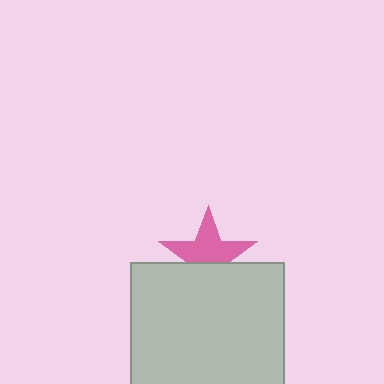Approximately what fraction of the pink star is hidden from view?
Roughly 40% of the pink star is hidden behind the light gray square.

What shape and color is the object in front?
The object in front is a light gray square.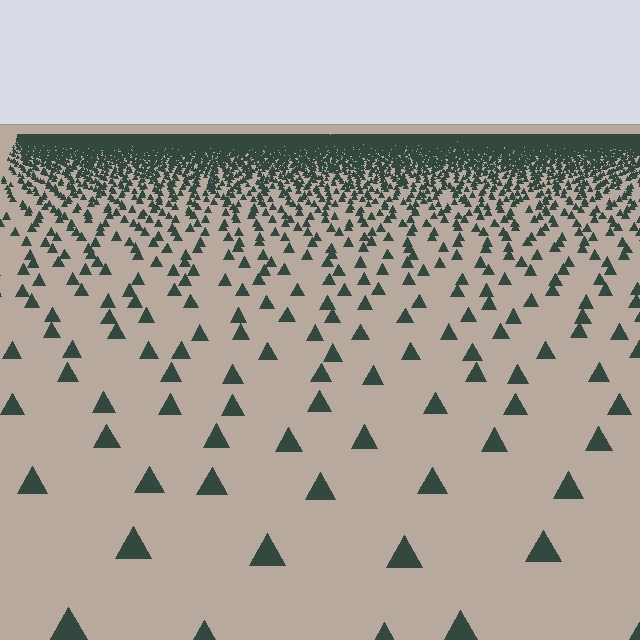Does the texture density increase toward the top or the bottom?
Density increases toward the top.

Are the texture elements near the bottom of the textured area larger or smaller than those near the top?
Larger. Near the bottom, elements are closer to the viewer and appear at a bigger on-screen size.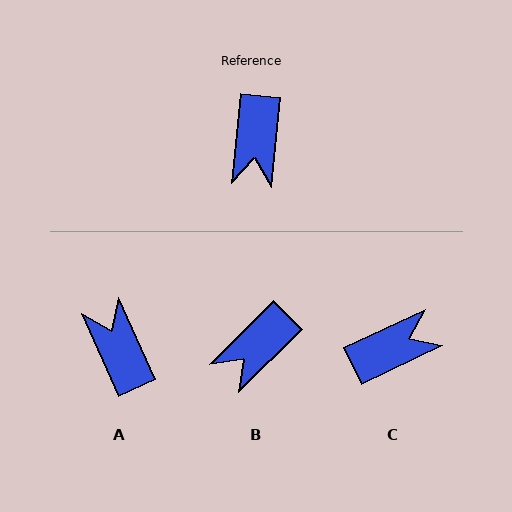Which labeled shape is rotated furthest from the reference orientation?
A, about 150 degrees away.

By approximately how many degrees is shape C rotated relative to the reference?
Approximately 121 degrees counter-clockwise.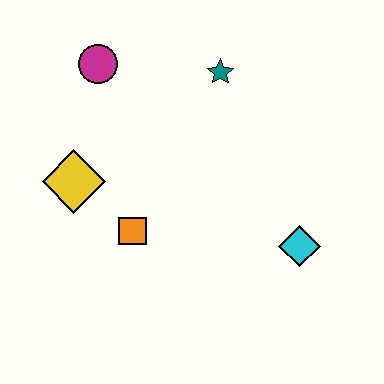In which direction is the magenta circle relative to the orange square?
The magenta circle is above the orange square.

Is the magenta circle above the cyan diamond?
Yes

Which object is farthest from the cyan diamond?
The magenta circle is farthest from the cyan diamond.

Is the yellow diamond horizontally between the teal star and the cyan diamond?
No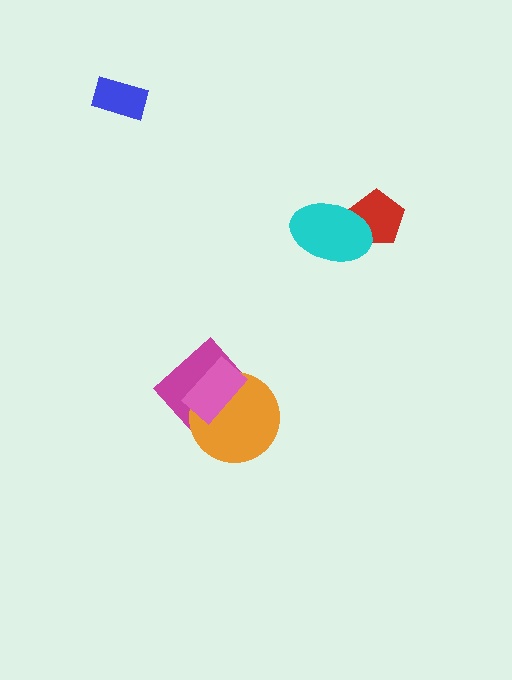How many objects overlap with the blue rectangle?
0 objects overlap with the blue rectangle.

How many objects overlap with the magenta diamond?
2 objects overlap with the magenta diamond.